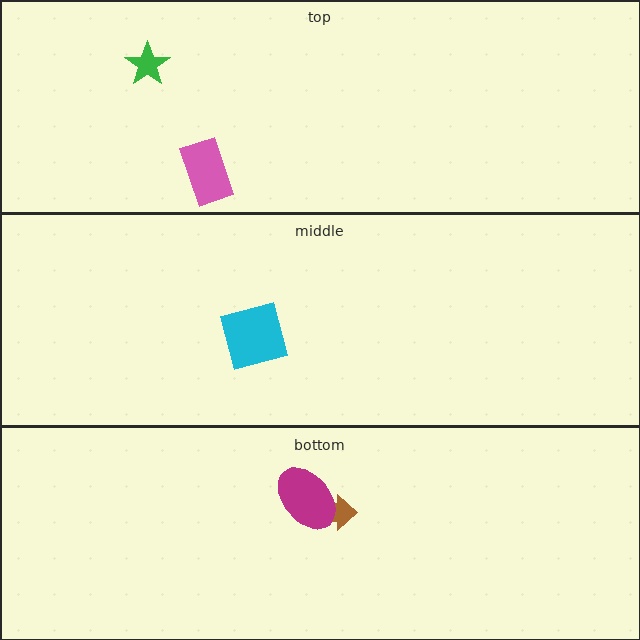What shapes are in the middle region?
The cyan square.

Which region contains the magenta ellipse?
The bottom region.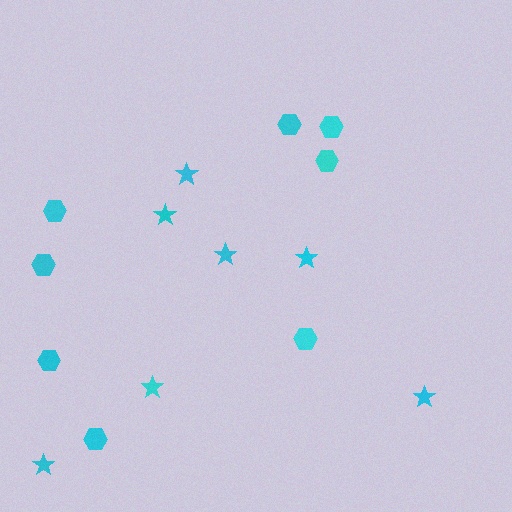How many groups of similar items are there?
There are 2 groups: one group of hexagons (8) and one group of stars (7).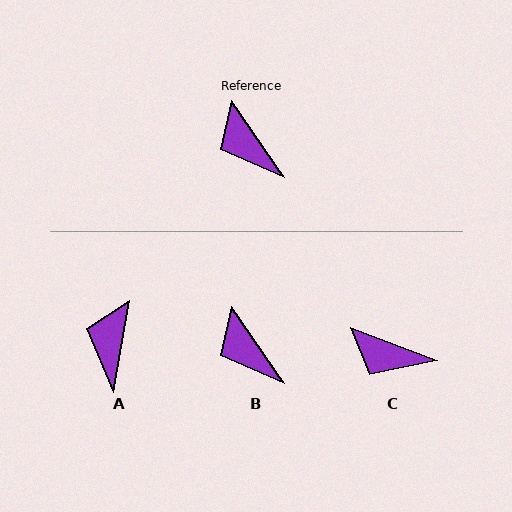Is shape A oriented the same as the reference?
No, it is off by about 44 degrees.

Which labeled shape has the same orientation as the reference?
B.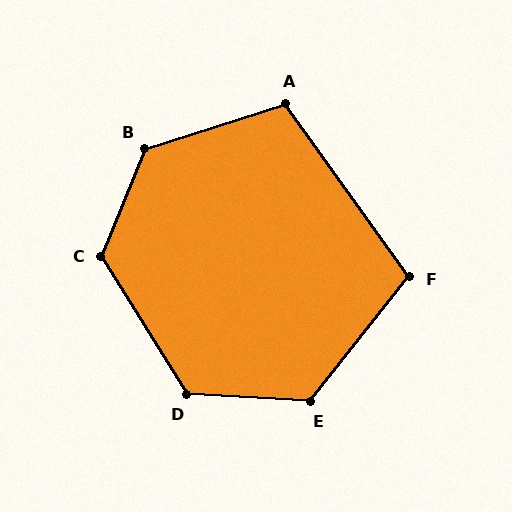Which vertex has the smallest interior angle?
F, at approximately 106 degrees.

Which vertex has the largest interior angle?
B, at approximately 129 degrees.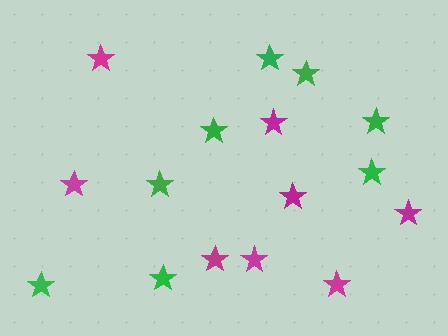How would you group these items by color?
There are 2 groups: one group of green stars (8) and one group of magenta stars (8).